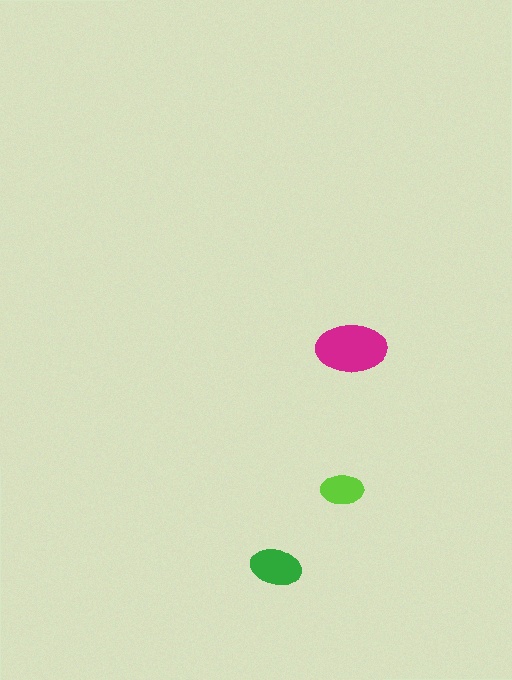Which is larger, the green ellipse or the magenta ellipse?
The magenta one.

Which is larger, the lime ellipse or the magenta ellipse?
The magenta one.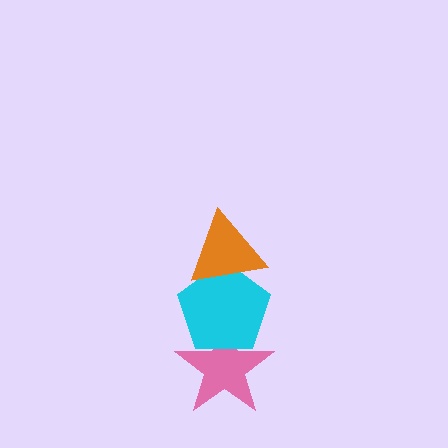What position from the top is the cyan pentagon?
The cyan pentagon is 2nd from the top.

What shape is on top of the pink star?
The cyan pentagon is on top of the pink star.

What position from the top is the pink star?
The pink star is 3rd from the top.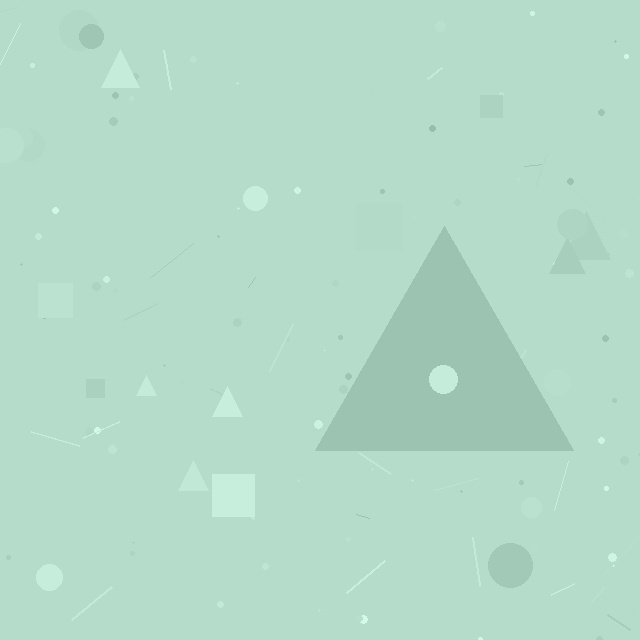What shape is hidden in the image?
A triangle is hidden in the image.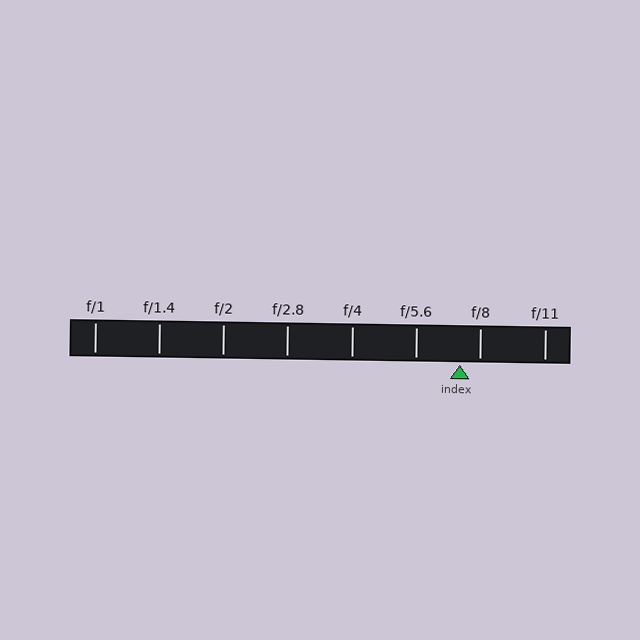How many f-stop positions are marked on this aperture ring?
There are 8 f-stop positions marked.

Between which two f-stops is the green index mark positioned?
The index mark is between f/5.6 and f/8.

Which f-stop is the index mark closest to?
The index mark is closest to f/8.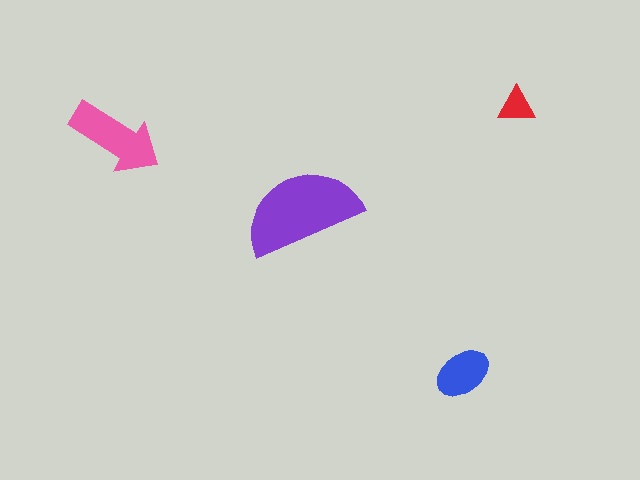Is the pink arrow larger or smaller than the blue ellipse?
Larger.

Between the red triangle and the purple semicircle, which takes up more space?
The purple semicircle.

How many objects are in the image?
There are 4 objects in the image.